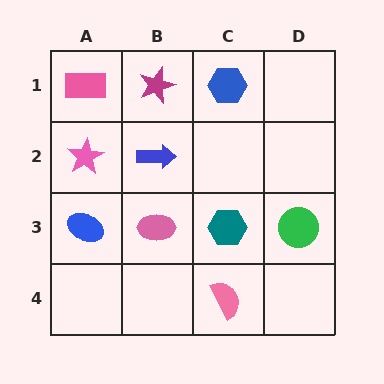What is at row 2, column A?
A pink star.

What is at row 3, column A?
A blue ellipse.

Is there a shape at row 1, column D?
No, that cell is empty.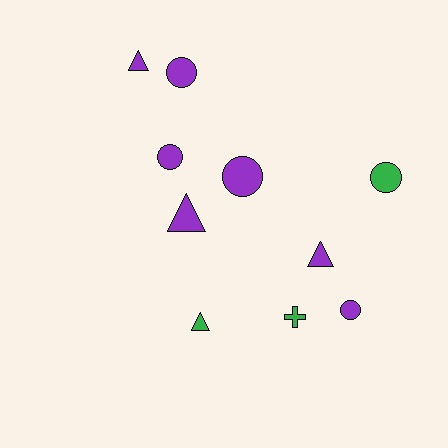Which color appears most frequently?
Purple, with 7 objects.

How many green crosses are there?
There is 1 green cross.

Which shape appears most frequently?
Circle, with 5 objects.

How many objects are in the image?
There are 10 objects.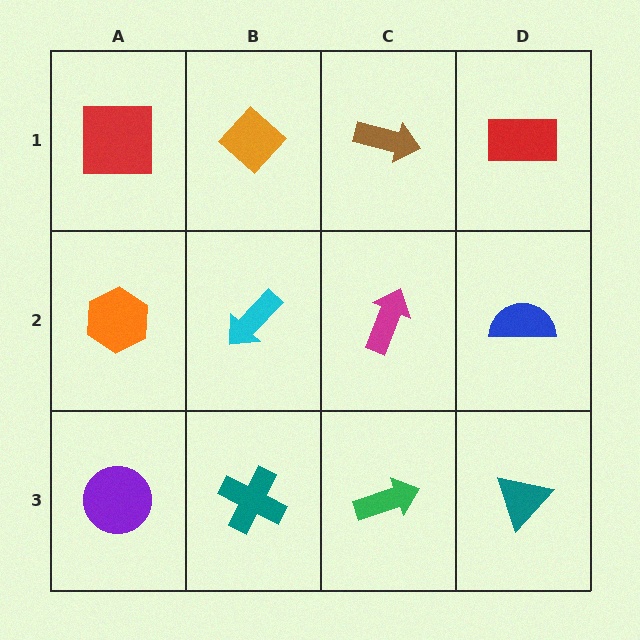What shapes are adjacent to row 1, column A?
An orange hexagon (row 2, column A), an orange diamond (row 1, column B).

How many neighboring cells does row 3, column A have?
2.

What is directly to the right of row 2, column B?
A magenta arrow.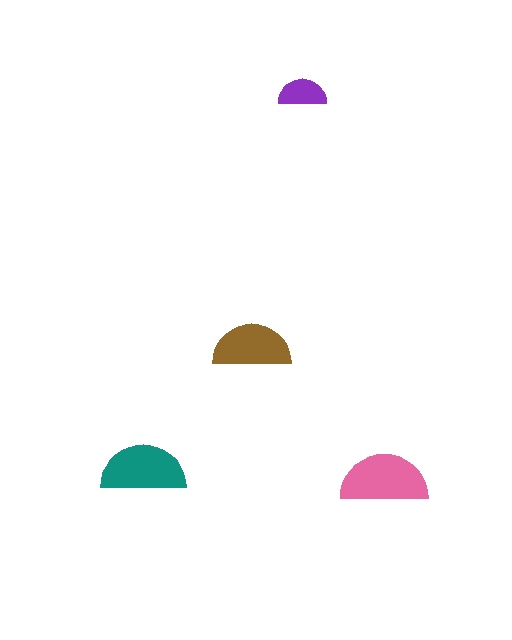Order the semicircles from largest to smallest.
the pink one, the teal one, the brown one, the purple one.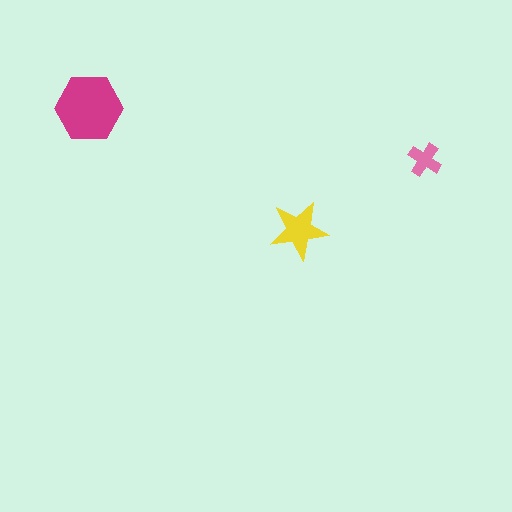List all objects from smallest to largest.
The pink cross, the yellow star, the magenta hexagon.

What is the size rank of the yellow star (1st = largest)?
2nd.